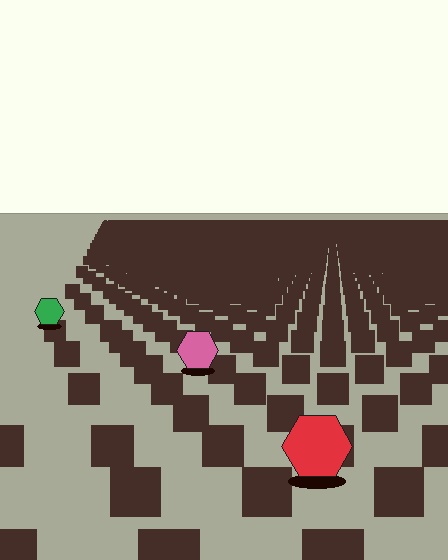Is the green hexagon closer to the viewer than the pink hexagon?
No. The pink hexagon is closer — you can tell from the texture gradient: the ground texture is coarser near it.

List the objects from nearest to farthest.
From nearest to farthest: the red hexagon, the pink hexagon, the green hexagon.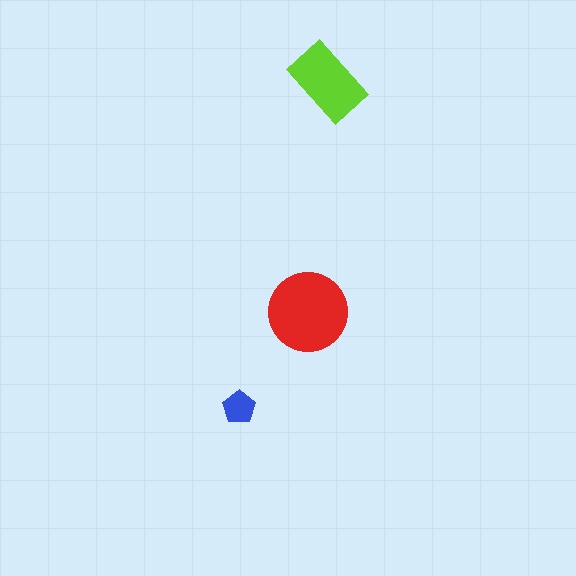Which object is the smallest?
The blue pentagon.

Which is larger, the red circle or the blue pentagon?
The red circle.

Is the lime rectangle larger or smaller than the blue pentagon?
Larger.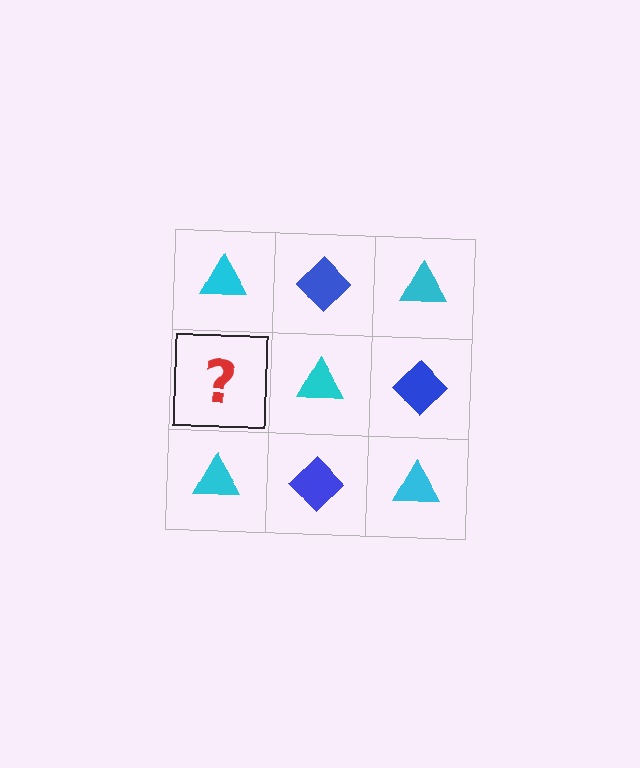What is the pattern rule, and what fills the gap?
The rule is that it alternates cyan triangle and blue diamond in a checkerboard pattern. The gap should be filled with a blue diamond.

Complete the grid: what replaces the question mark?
The question mark should be replaced with a blue diamond.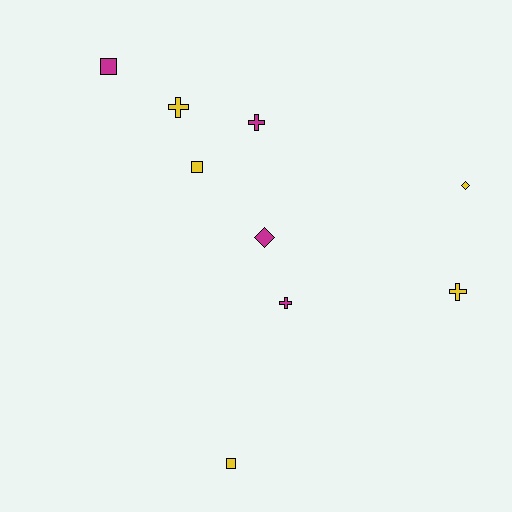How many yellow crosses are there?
There are 2 yellow crosses.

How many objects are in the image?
There are 9 objects.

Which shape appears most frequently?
Cross, with 4 objects.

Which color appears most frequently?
Yellow, with 5 objects.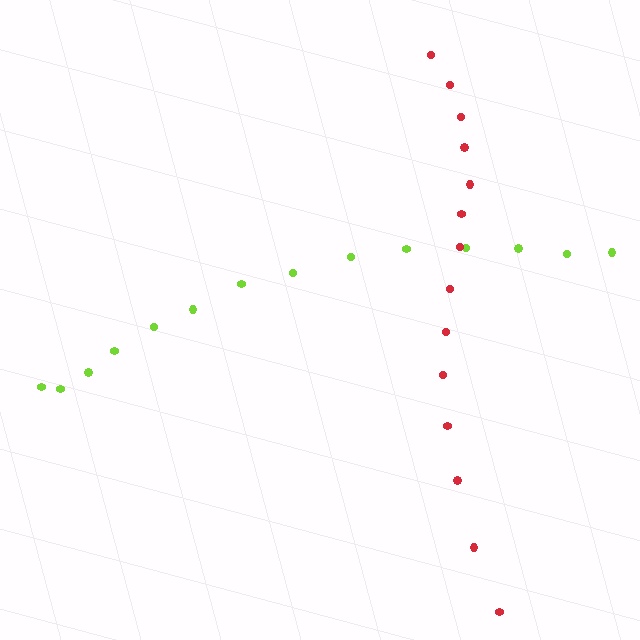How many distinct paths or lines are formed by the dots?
There are 2 distinct paths.